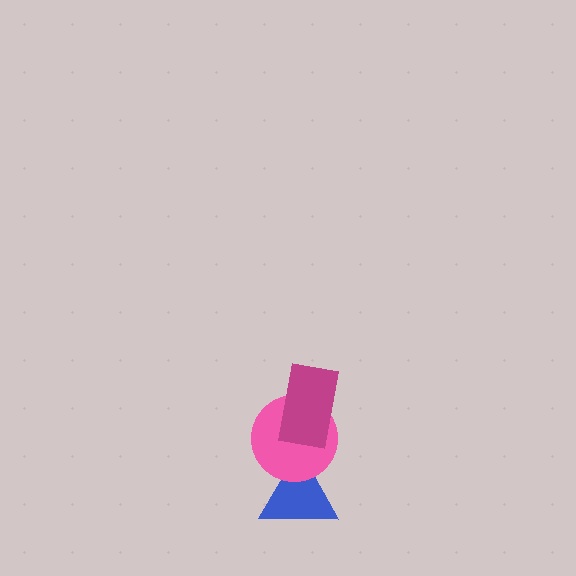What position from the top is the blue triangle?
The blue triangle is 3rd from the top.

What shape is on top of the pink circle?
The magenta rectangle is on top of the pink circle.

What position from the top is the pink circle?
The pink circle is 2nd from the top.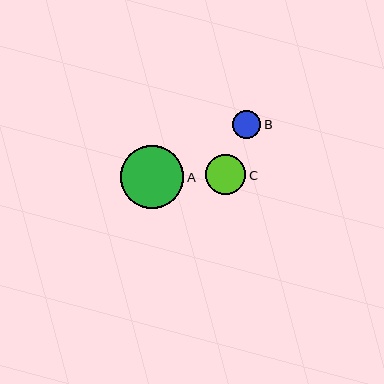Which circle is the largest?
Circle A is the largest with a size of approximately 63 pixels.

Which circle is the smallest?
Circle B is the smallest with a size of approximately 28 pixels.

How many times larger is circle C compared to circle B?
Circle C is approximately 1.4 times the size of circle B.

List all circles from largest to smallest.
From largest to smallest: A, C, B.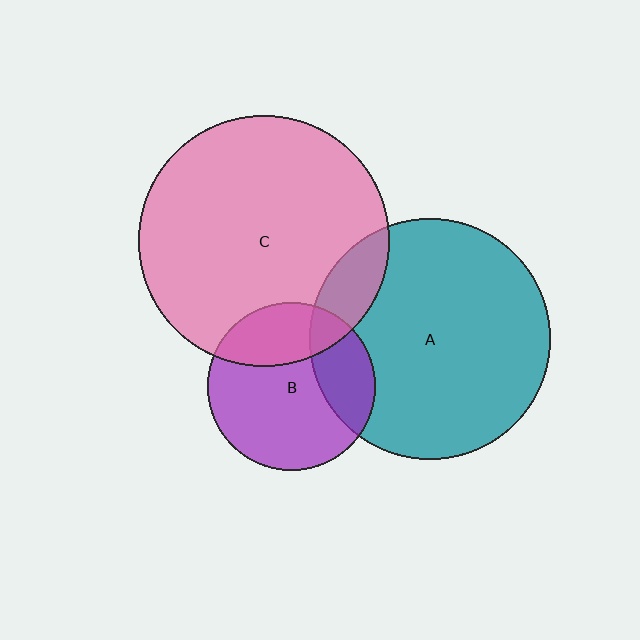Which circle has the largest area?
Circle C (pink).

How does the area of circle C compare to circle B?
Approximately 2.2 times.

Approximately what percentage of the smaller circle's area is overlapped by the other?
Approximately 10%.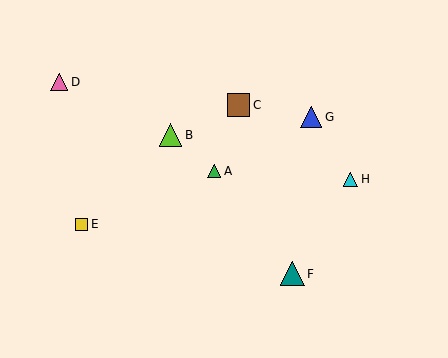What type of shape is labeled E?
Shape E is a yellow square.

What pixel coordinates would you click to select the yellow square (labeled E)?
Click at (81, 225) to select the yellow square E.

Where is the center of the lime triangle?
The center of the lime triangle is at (170, 135).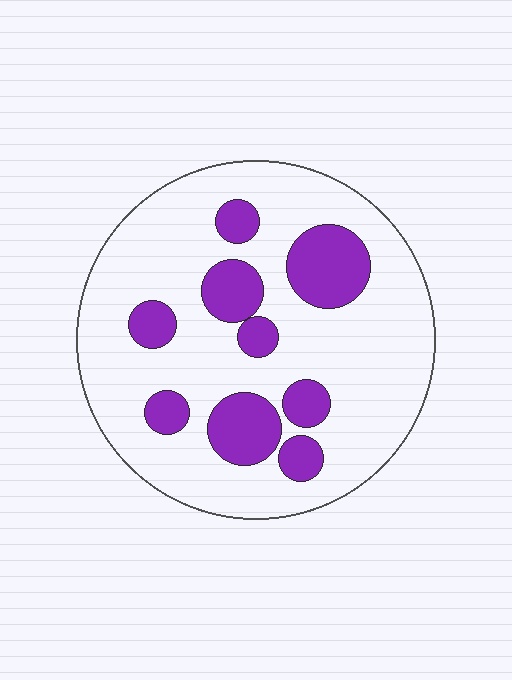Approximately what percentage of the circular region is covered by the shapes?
Approximately 25%.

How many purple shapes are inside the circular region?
9.